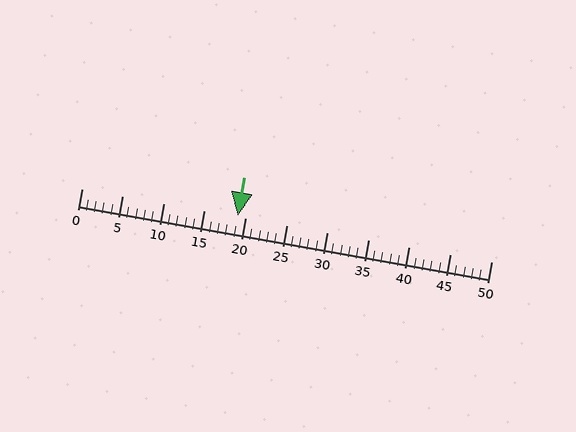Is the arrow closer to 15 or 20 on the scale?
The arrow is closer to 20.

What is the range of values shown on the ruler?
The ruler shows values from 0 to 50.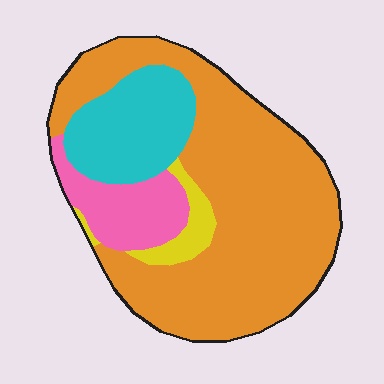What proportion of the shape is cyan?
Cyan covers 18% of the shape.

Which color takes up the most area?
Orange, at roughly 65%.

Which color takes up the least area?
Yellow, at roughly 5%.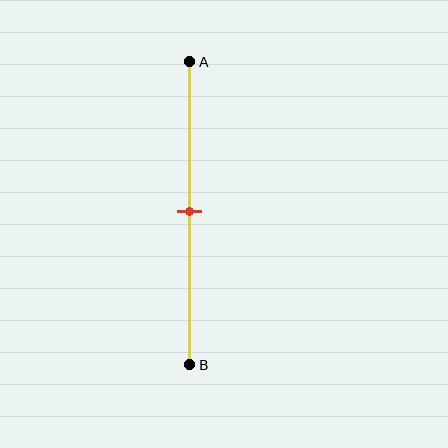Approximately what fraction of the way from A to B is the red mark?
The red mark is approximately 50% of the way from A to B.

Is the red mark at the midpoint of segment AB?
Yes, the mark is approximately at the midpoint.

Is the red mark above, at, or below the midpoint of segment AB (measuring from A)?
The red mark is approximately at the midpoint of segment AB.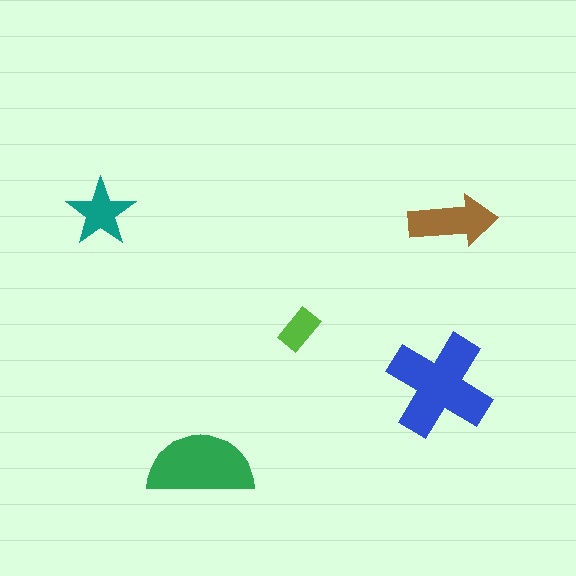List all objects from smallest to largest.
The lime rectangle, the teal star, the brown arrow, the green semicircle, the blue cross.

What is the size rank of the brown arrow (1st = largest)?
3rd.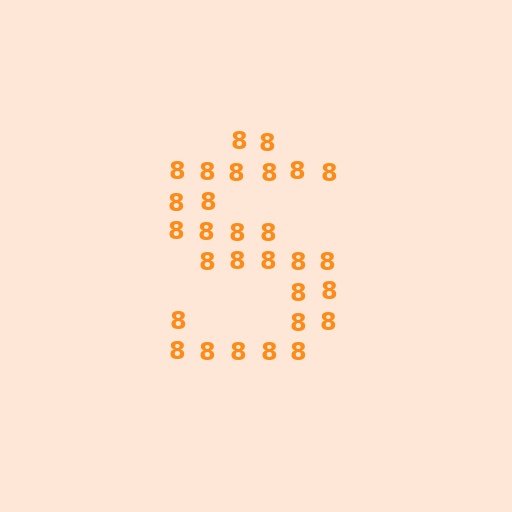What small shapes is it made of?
It is made of small digit 8's.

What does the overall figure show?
The overall figure shows the letter S.